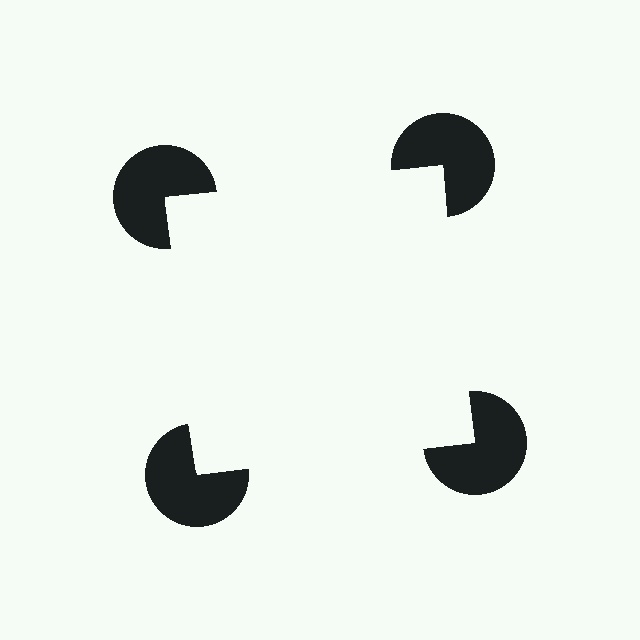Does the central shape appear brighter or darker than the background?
It typically appears slightly brighter than the background, even though no actual brightness change is drawn.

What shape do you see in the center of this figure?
An illusory square — its edges are inferred from the aligned wedge cuts in the pac-man discs, not physically drawn.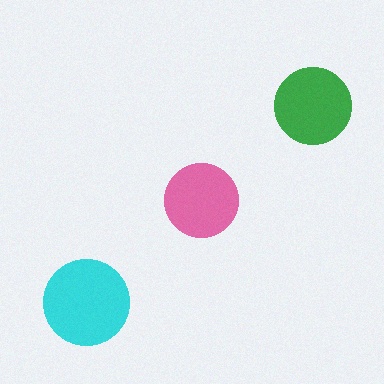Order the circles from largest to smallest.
the cyan one, the green one, the pink one.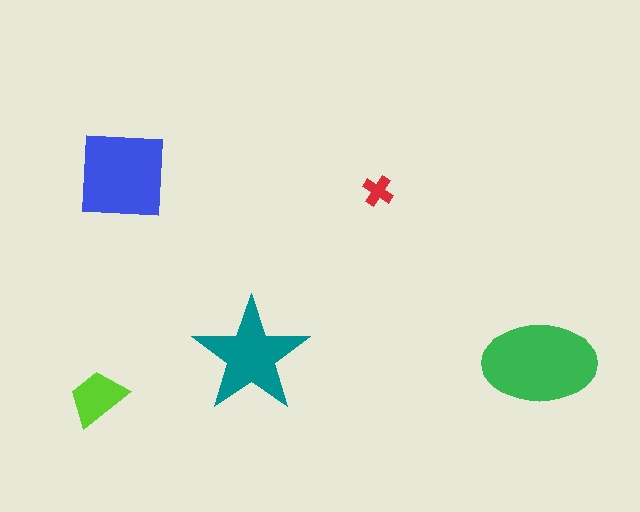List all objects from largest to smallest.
The green ellipse, the blue square, the teal star, the lime trapezoid, the red cross.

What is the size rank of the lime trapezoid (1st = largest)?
4th.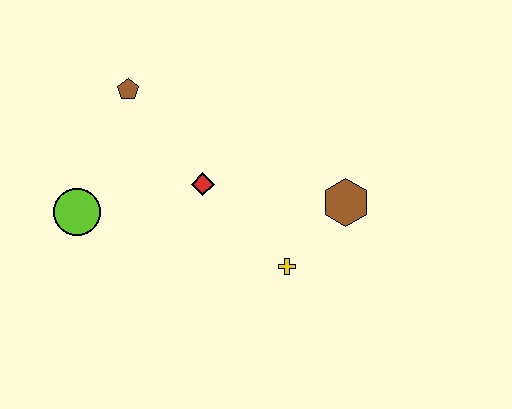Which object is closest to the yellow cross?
The brown hexagon is closest to the yellow cross.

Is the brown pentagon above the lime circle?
Yes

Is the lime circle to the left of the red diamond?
Yes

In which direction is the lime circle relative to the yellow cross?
The lime circle is to the left of the yellow cross.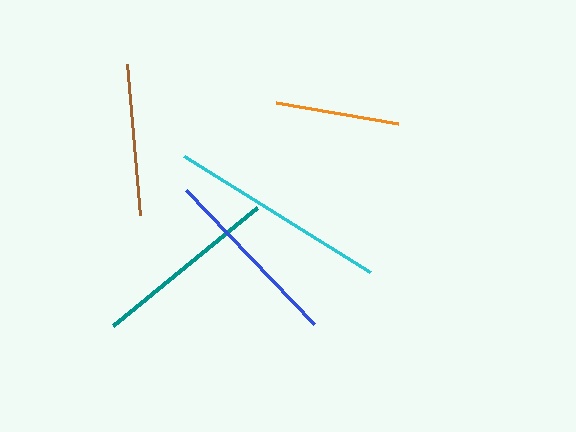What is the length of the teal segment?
The teal segment is approximately 187 pixels long.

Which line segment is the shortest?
The orange line is the shortest at approximately 124 pixels.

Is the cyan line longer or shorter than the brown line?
The cyan line is longer than the brown line.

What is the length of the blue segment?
The blue segment is approximately 185 pixels long.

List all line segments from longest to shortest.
From longest to shortest: cyan, teal, blue, brown, orange.